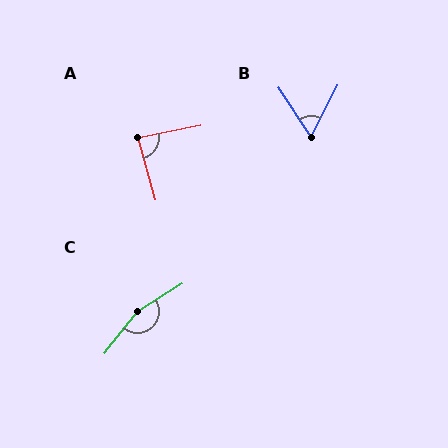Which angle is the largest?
C, at approximately 160 degrees.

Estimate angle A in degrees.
Approximately 86 degrees.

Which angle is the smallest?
B, at approximately 60 degrees.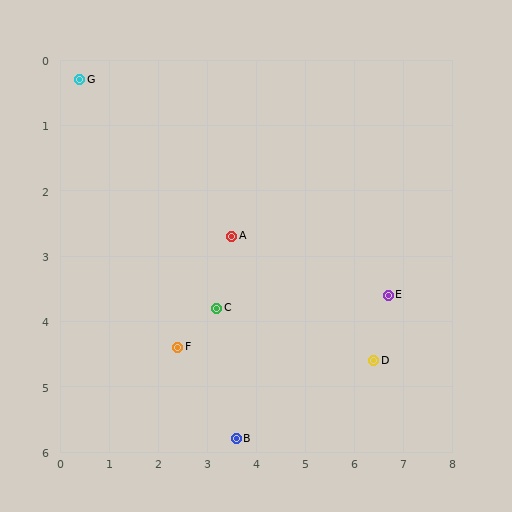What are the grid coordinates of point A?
Point A is at approximately (3.5, 2.7).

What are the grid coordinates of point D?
Point D is at approximately (6.4, 4.6).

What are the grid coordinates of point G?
Point G is at approximately (0.4, 0.3).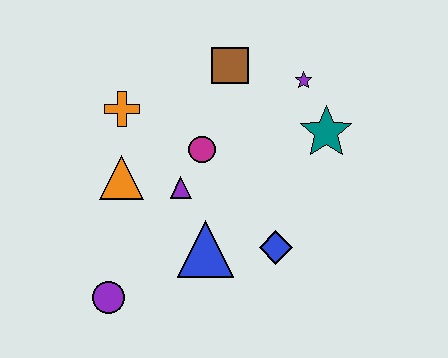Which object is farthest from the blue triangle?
The purple star is farthest from the blue triangle.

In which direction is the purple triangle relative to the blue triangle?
The purple triangle is above the blue triangle.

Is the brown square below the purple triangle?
No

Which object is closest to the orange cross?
The orange triangle is closest to the orange cross.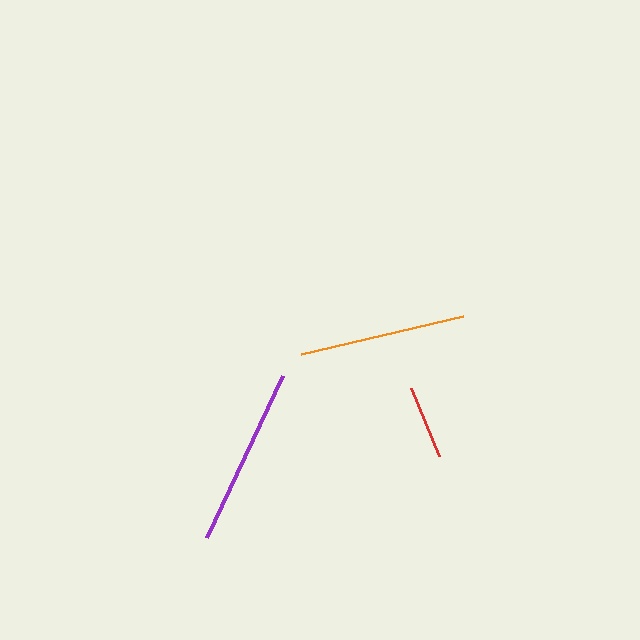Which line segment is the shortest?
The red line is the shortest at approximately 73 pixels.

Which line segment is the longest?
The purple line is the longest at approximately 178 pixels.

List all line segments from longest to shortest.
From longest to shortest: purple, orange, red.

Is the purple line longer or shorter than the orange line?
The purple line is longer than the orange line.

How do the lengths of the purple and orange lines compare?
The purple and orange lines are approximately the same length.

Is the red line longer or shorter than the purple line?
The purple line is longer than the red line.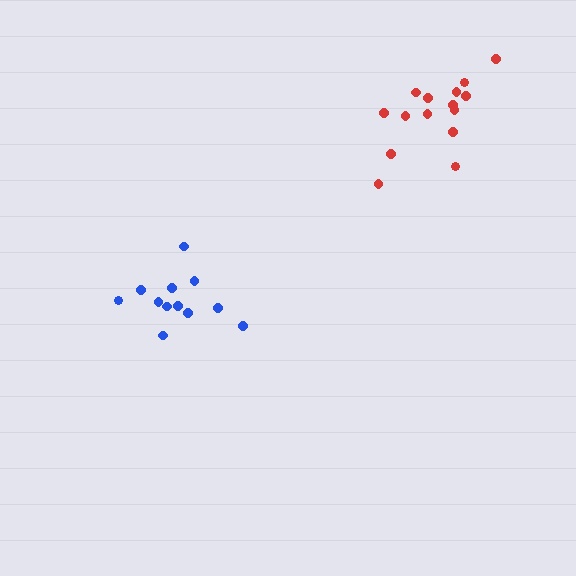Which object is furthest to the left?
The blue cluster is leftmost.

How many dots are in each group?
Group 1: 15 dots, Group 2: 13 dots (28 total).